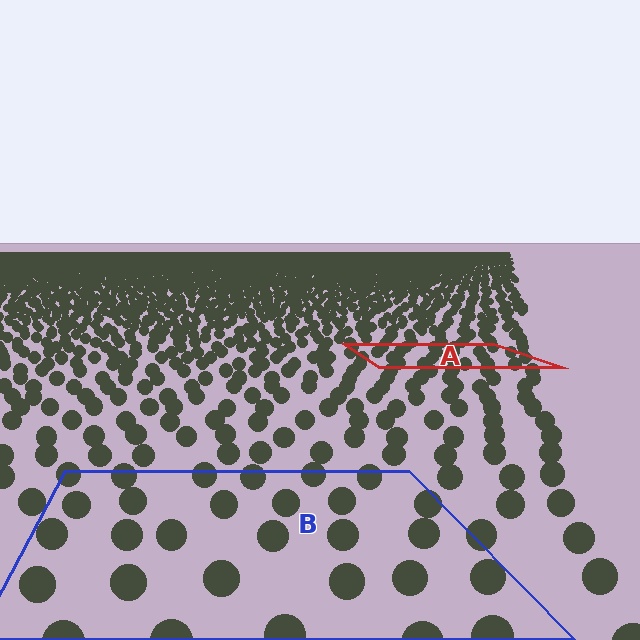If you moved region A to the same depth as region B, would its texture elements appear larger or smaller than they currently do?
They would appear larger. At a closer depth, the same texture elements are projected at a bigger on-screen size.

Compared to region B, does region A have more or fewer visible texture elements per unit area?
Region A has more texture elements per unit area — they are packed more densely because it is farther away.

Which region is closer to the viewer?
Region B is closer. The texture elements there are larger and more spread out.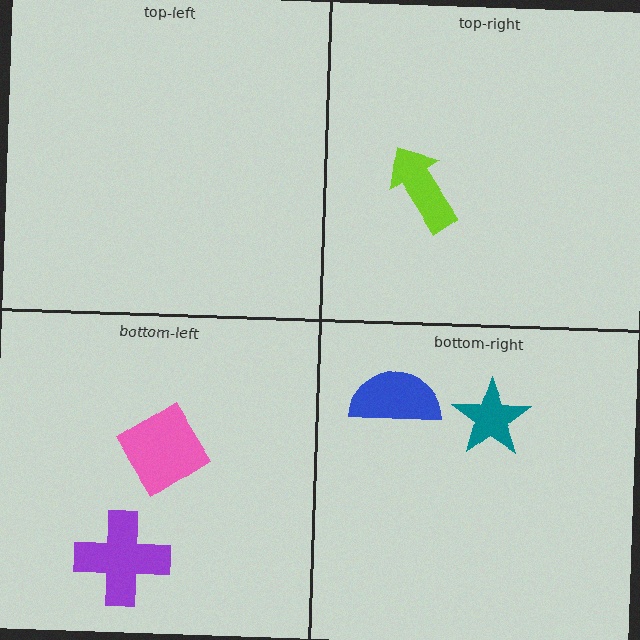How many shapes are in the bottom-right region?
2.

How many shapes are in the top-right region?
1.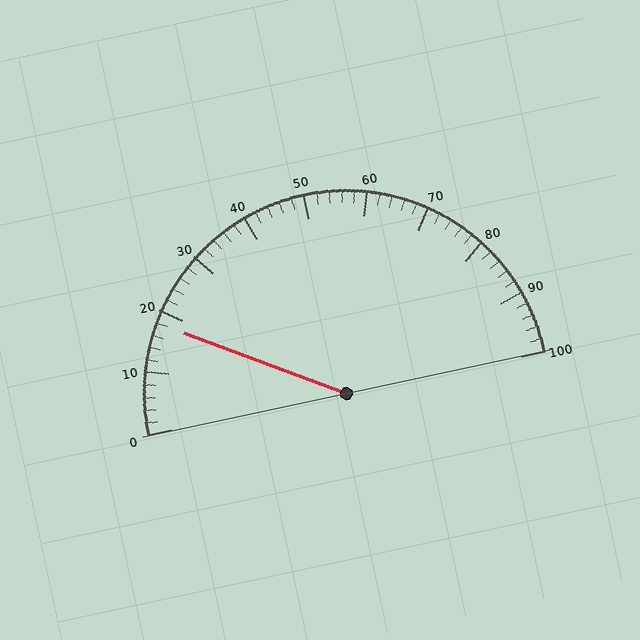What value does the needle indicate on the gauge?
The needle indicates approximately 18.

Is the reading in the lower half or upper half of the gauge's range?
The reading is in the lower half of the range (0 to 100).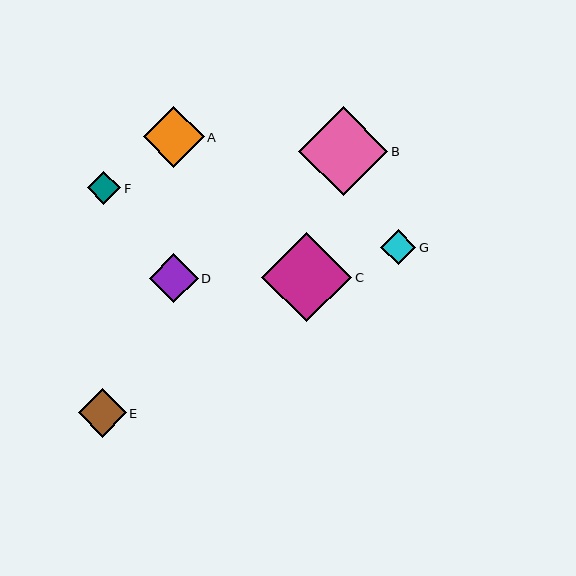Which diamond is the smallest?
Diamond F is the smallest with a size of approximately 33 pixels.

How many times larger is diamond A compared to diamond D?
Diamond A is approximately 1.2 times the size of diamond D.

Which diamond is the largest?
Diamond C is the largest with a size of approximately 90 pixels.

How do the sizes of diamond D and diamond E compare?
Diamond D and diamond E are approximately the same size.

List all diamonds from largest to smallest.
From largest to smallest: C, B, A, D, E, G, F.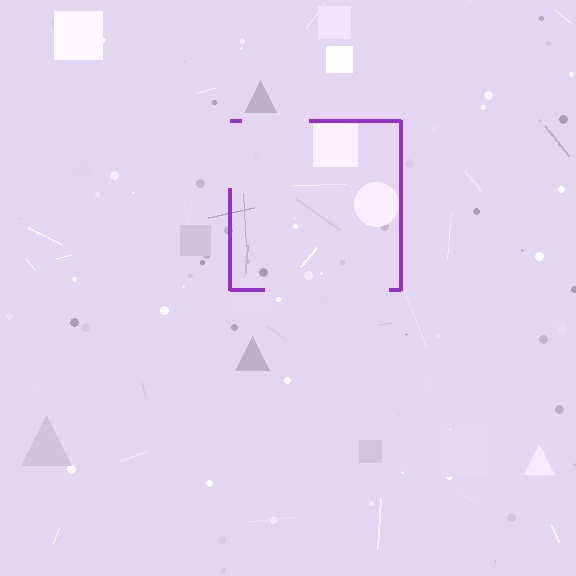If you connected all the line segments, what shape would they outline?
They would outline a square.